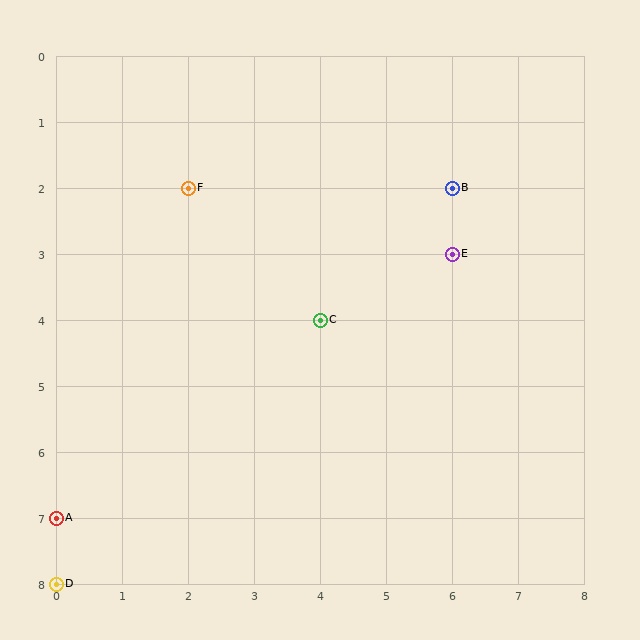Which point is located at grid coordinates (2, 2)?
Point F is at (2, 2).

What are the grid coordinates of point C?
Point C is at grid coordinates (4, 4).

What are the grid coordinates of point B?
Point B is at grid coordinates (6, 2).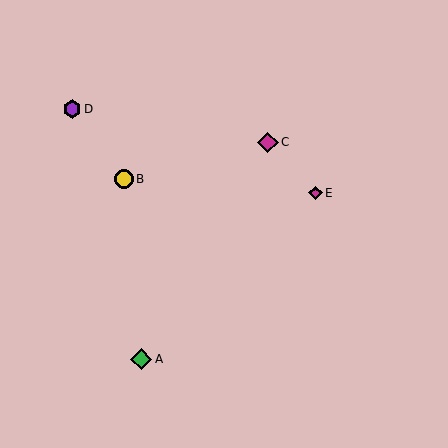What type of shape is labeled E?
Shape E is a magenta diamond.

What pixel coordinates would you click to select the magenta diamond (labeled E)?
Click at (315, 193) to select the magenta diamond E.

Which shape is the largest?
The green diamond (labeled A) is the largest.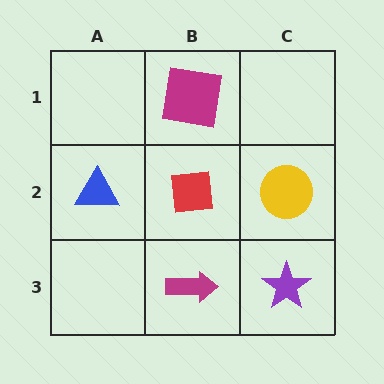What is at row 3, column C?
A purple star.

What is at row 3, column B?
A magenta arrow.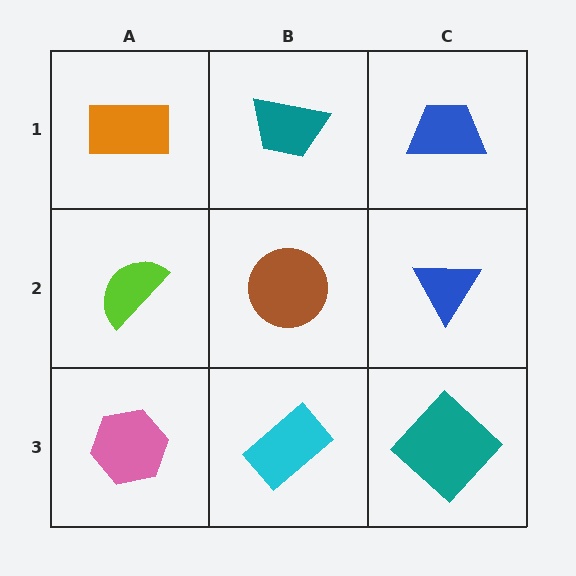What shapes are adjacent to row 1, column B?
A brown circle (row 2, column B), an orange rectangle (row 1, column A), a blue trapezoid (row 1, column C).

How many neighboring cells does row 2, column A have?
3.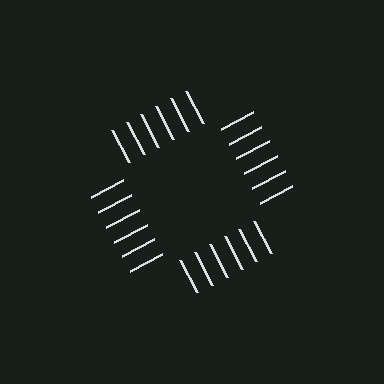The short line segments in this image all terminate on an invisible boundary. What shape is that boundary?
An illusory square — the line segments terminate on its edges but no continuous stroke is drawn.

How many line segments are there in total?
24 — 6 along each of the 4 edges.